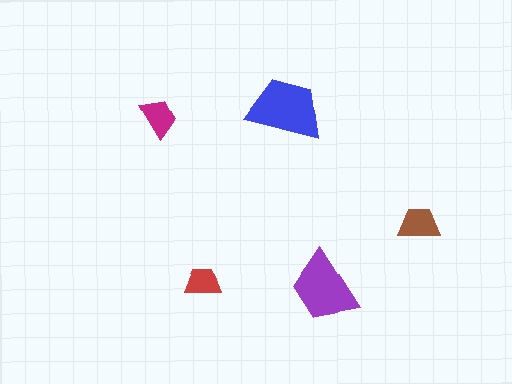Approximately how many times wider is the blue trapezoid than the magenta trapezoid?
About 2 times wider.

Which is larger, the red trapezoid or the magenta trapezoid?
The magenta one.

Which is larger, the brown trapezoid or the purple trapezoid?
The purple one.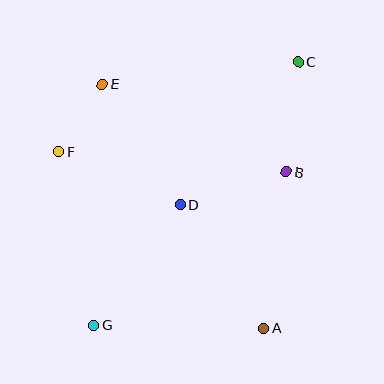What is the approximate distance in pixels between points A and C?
The distance between A and C is approximately 268 pixels.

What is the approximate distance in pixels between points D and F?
The distance between D and F is approximately 132 pixels.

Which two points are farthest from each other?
Points C and G are farthest from each other.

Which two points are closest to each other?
Points E and F are closest to each other.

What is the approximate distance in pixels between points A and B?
The distance between A and B is approximately 158 pixels.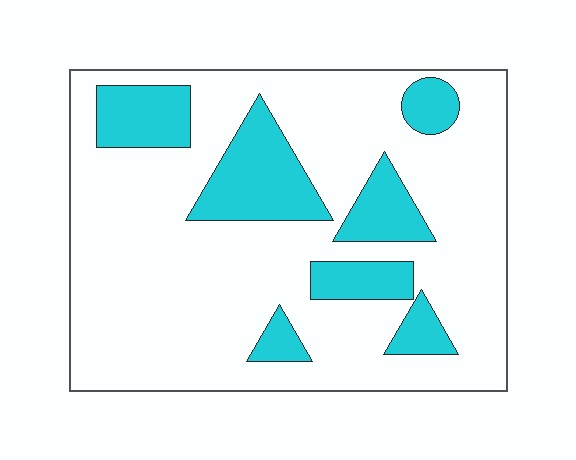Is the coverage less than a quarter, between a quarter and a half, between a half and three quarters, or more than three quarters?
Less than a quarter.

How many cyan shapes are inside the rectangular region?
7.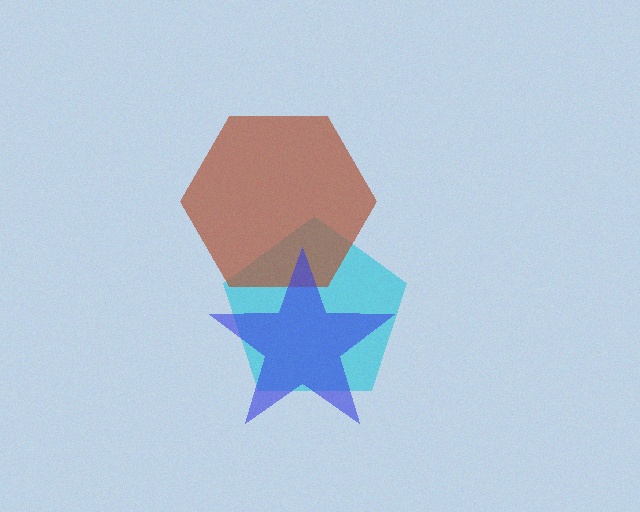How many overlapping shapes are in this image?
There are 3 overlapping shapes in the image.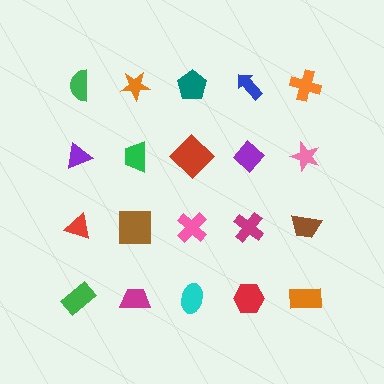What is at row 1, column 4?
A blue arrow.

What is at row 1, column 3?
A teal pentagon.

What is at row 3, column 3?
A pink cross.